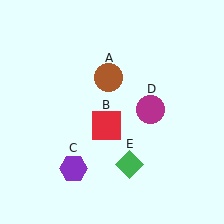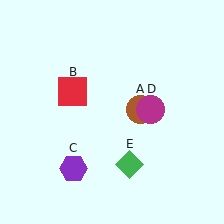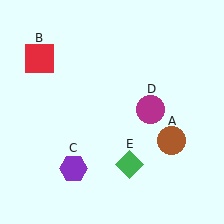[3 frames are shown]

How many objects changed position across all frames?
2 objects changed position: brown circle (object A), red square (object B).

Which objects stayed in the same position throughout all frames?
Purple hexagon (object C) and magenta circle (object D) and green diamond (object E) remained stationary.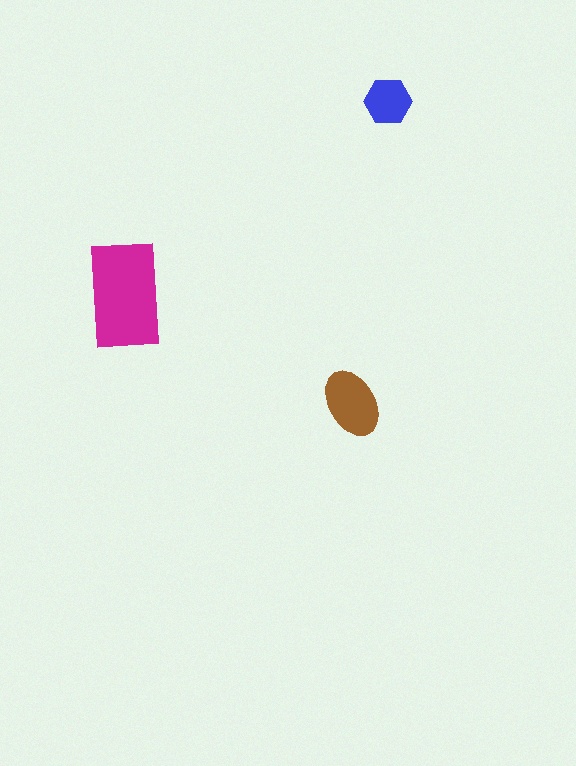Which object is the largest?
The magenta rectangle.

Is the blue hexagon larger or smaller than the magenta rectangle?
Smaller.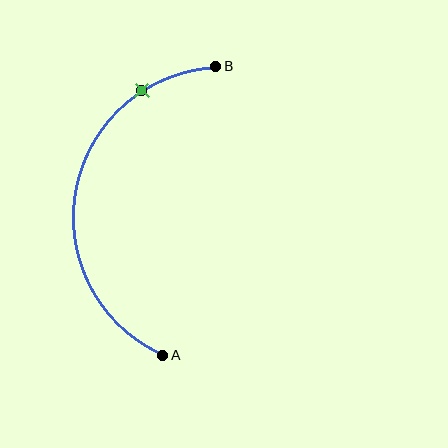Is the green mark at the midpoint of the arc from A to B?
No. The green mark lies on the arc but is closer to endpoint B. The arc midpoint would be at the point on the curve equidistant along the arc from both A and B.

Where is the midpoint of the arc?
The arc midpoint is the point on the curve farthest from the straight line joining A and B. It sits to the left of that line.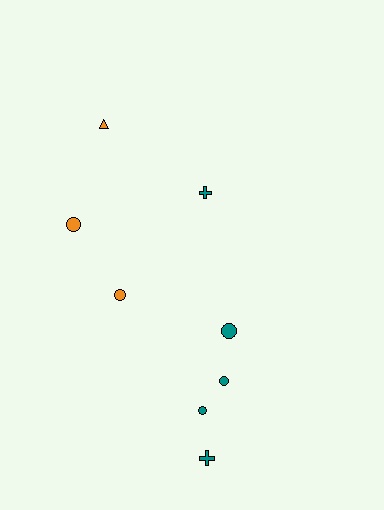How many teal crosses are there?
There are 2 teal crosses.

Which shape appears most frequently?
Circle, with 5 objects.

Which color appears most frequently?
Teal, with 5 objects.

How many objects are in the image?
There are 8 objects.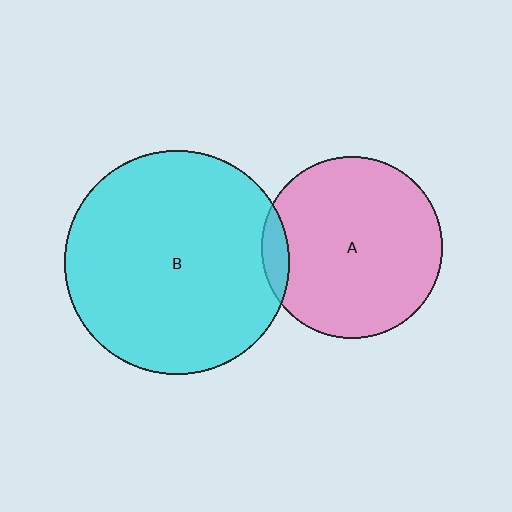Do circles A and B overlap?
Yes.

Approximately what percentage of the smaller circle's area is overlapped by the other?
Approximately 5%.